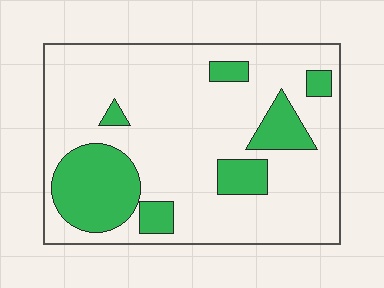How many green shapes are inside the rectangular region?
7.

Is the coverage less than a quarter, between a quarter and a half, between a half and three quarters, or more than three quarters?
Less than a quarter.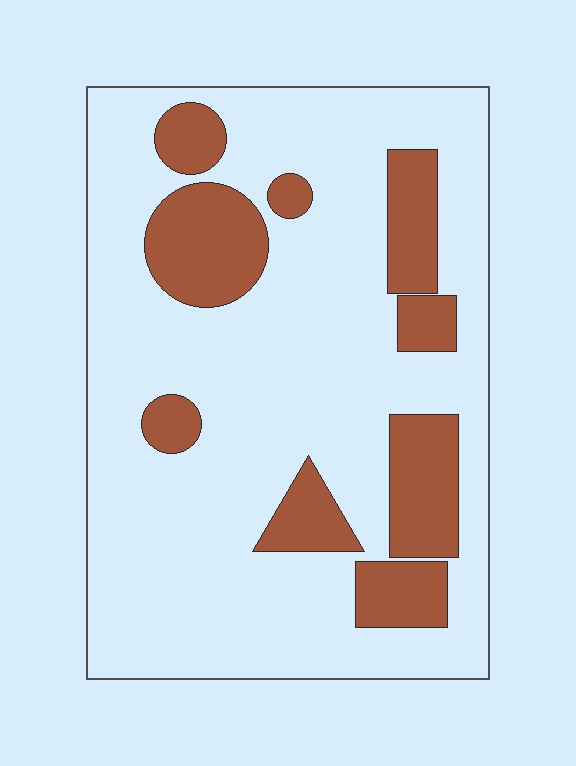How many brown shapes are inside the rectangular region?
9.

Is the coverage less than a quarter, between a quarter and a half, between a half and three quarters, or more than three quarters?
Less than a quarter.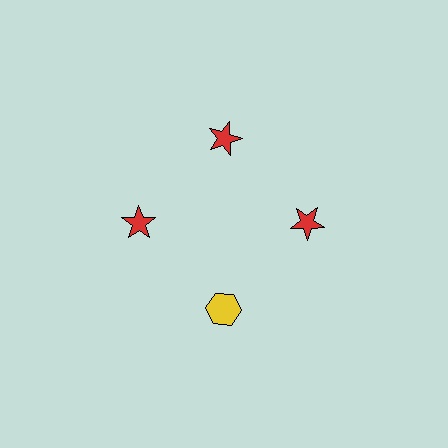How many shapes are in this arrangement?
There are 4 shapes arranged in a ring pattern.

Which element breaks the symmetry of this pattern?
The yellow hexagon at roughly the 6 o'clock position breaks the symmetry. All other shapes are red stars.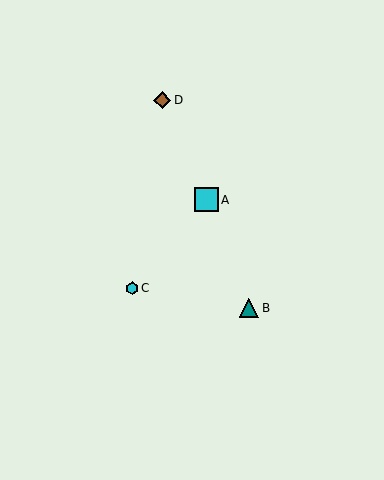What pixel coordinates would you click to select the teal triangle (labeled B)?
Click at (249, 308) to select the teal triangle B.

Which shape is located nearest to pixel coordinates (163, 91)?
The brown diamond (labeled D) at (162, 100) is nearest to that location.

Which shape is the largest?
The cyan square (labeled A) is the largest.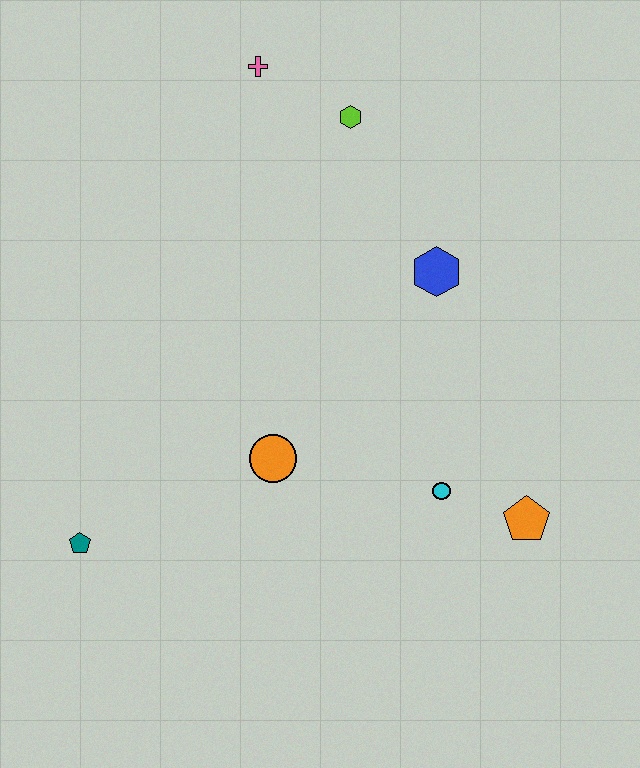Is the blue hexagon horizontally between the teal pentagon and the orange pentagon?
Yes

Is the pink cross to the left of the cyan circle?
Yes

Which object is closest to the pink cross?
The lime hexagon is closest to the pink cross.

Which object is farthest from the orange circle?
The pink cross is farthest from the orange circle.